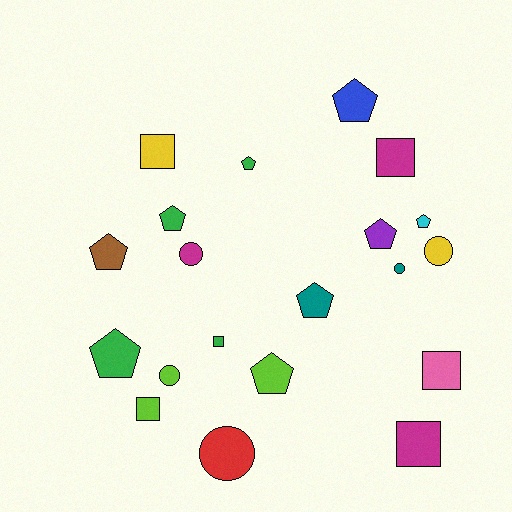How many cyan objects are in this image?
There is 1 cyan object.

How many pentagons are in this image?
There are 9 pentagons.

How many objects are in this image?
There are 20 objects.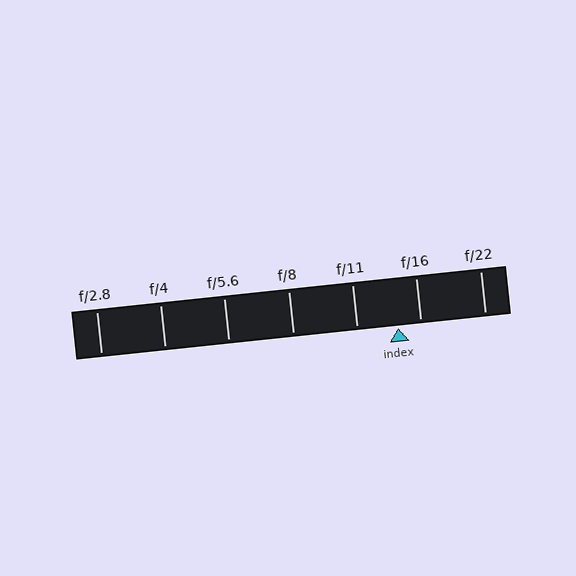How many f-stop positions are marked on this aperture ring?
There are 7 f-stop positions marked.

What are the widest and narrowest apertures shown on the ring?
The widest aperture shown is f/2.8 and the narrowest is f/22.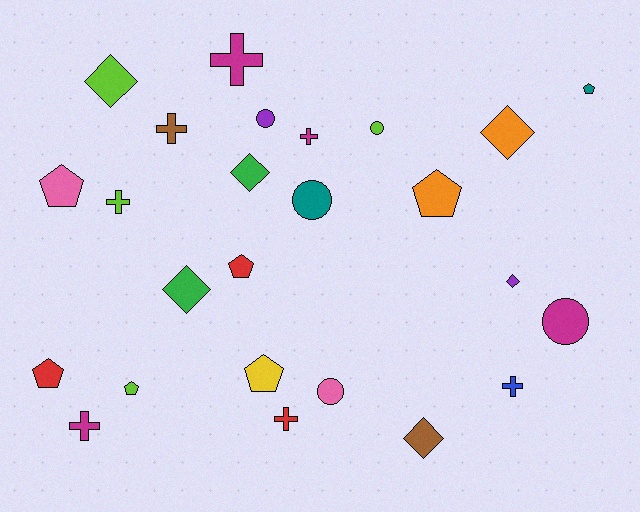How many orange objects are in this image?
There are 2 orange objects.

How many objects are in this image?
There are 25 objects.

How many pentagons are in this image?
There are 7 pentagons.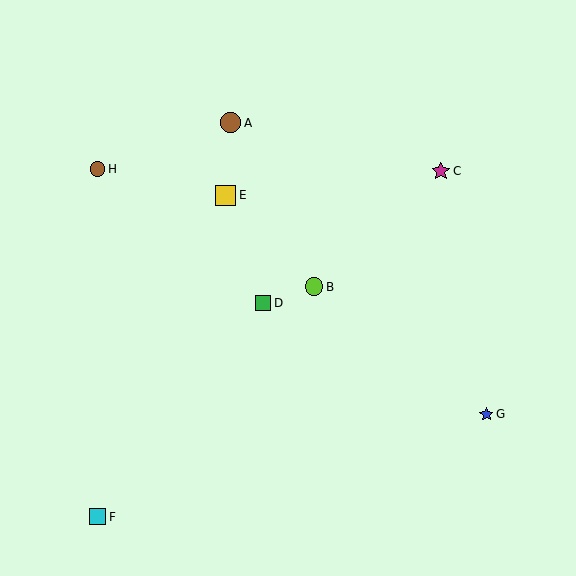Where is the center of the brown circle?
The center of the brown circle is at (97, 169).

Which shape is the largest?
The yellow square (labeled E) is the largest.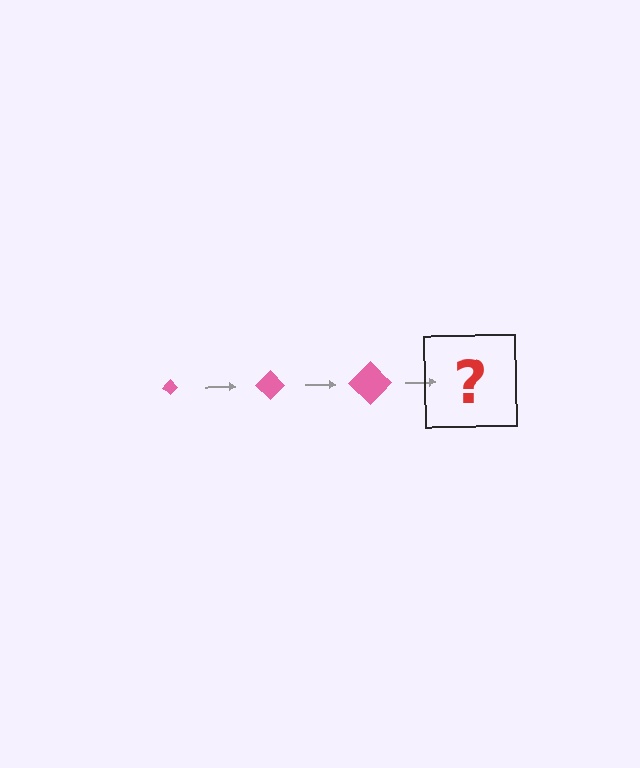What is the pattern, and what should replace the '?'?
The pattern is that the diamond gets progressively larger each step. The '?' should be a pink diamond, larger than the previous one.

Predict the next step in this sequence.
The next step is a pink diamond, larger than the previous one.